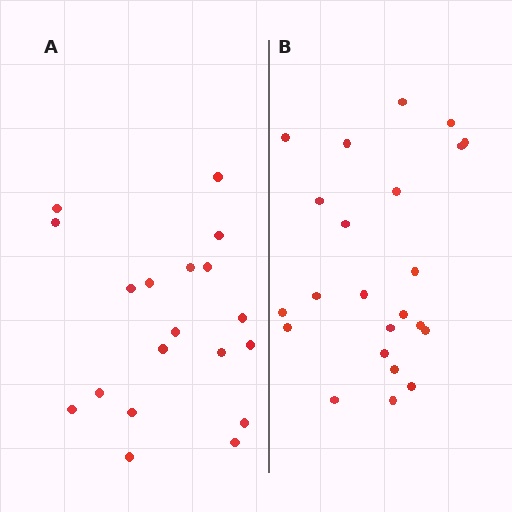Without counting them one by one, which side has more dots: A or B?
Region B (the right region) has more dots.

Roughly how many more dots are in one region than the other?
Region B has about 4 more dots than region A.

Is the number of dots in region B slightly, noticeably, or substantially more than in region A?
Region B has only slightly more — the two regions are fairly close. The ratio is roughly 1.2 to 1.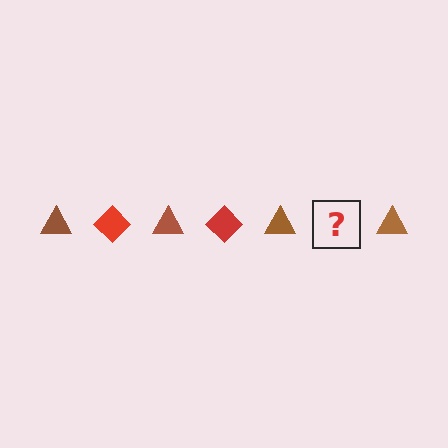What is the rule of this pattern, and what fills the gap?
The rule is that the pattern alternates between brown triangle and red diamond. The gap should be filled with a red diamond.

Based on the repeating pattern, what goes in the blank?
The blank should be a red diamond.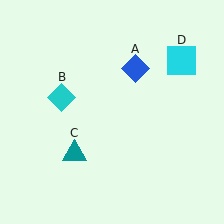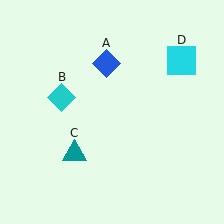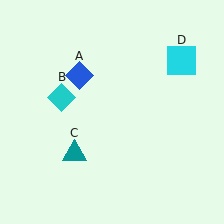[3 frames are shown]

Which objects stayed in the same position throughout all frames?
Cyan diamond (object B) and teal triangle (object C) and cyan square (object D) remained stationary.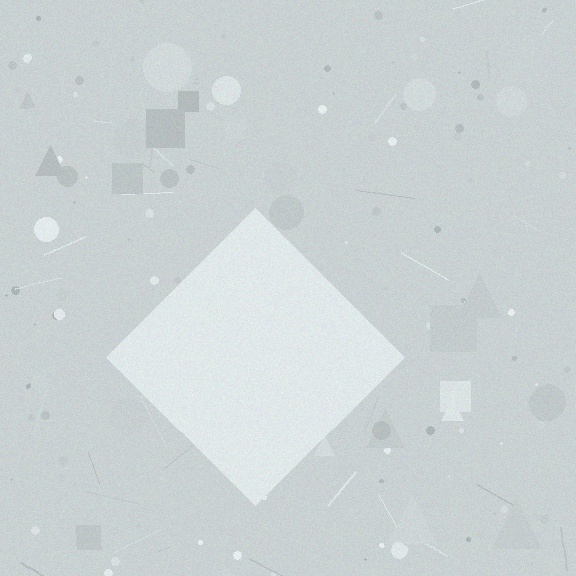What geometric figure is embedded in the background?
A diamond is embedded in the background.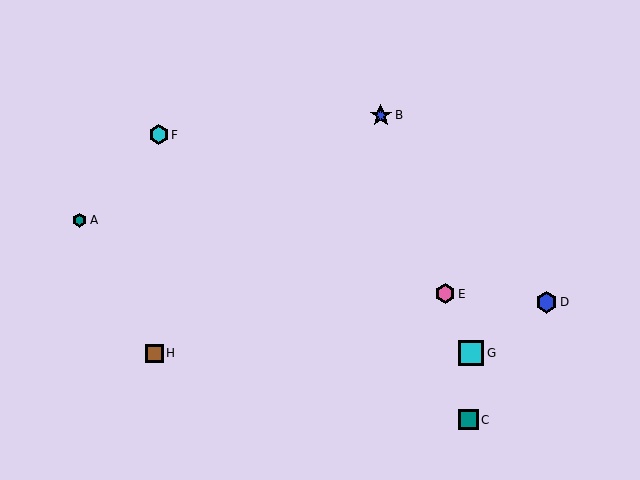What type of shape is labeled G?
Shape G is a cyan square.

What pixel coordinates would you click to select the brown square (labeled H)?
Click at (154, 353) to select the brown square H.